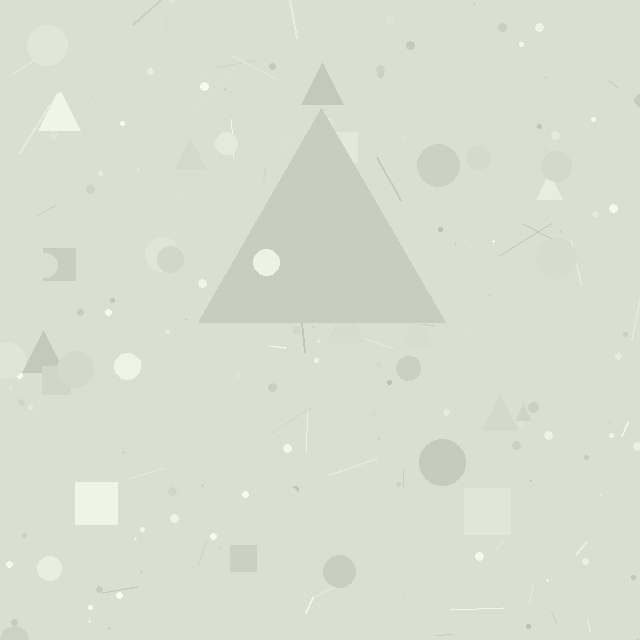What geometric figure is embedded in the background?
A triangle is embedded in the background.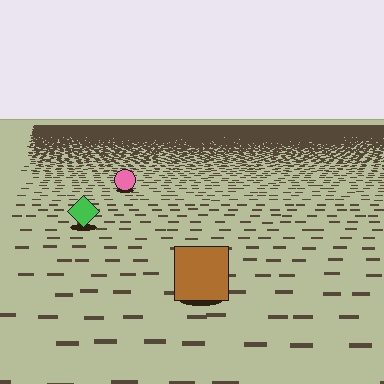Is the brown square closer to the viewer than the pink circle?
Yes. The brown square is closer — you can tell from the texture gradient: the ground texture is coarser near it.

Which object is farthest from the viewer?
The pink circle is farthest from the viewer. It appears smaller and the ground texture around it is denser.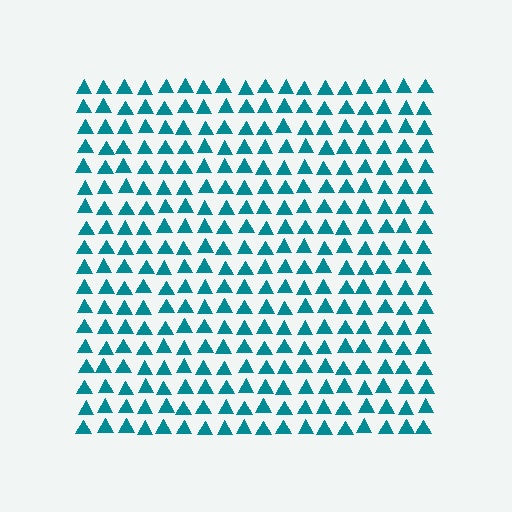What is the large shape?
The large shape is a square.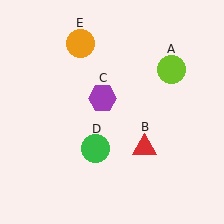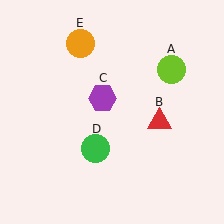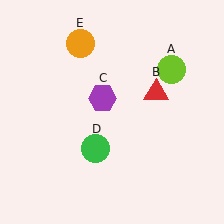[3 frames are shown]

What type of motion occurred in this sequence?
The red triangle (object B) rotated counterclockwise around the center of the scene.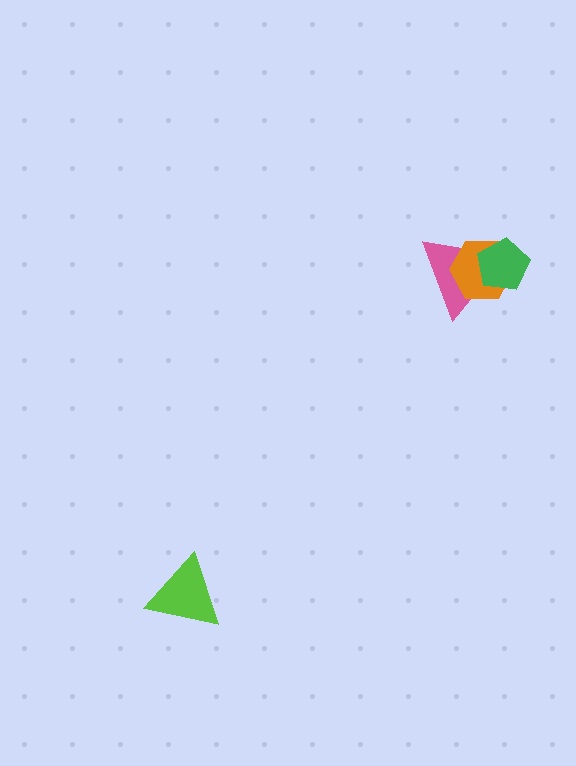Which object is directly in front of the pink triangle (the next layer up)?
The orange hexagon is directly in front of the pink triangle.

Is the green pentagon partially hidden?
No, no other shape covers it.